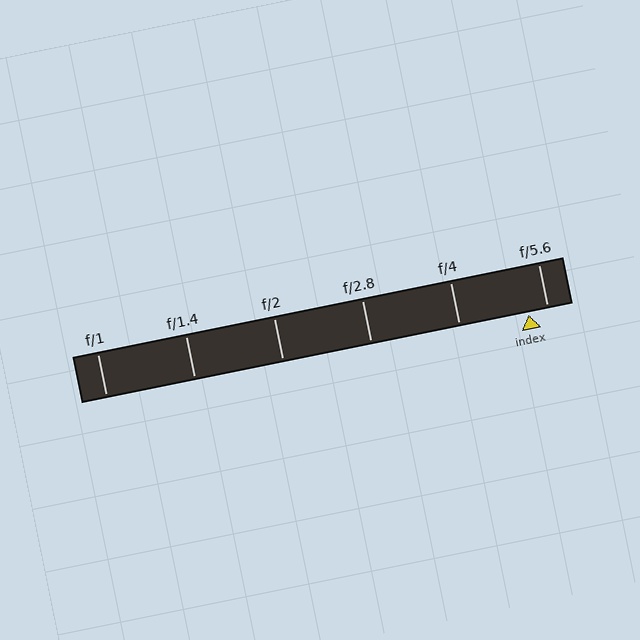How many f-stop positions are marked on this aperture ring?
There are 6 f-stop positions marked.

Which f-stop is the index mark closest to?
The index mark is closest to f/5.6.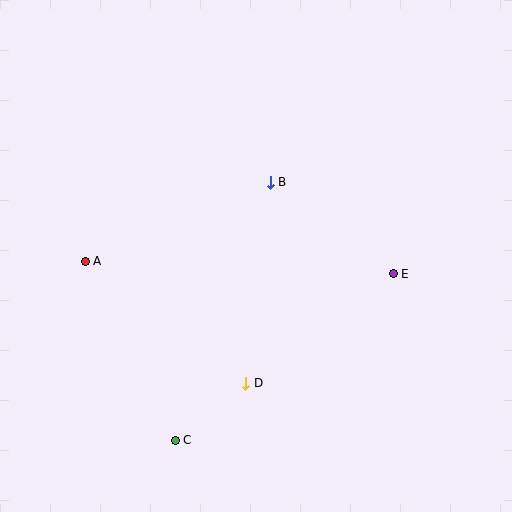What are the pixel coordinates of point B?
Point B is at (270, 182).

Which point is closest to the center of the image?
Point B at (270, 182) is closest to the center.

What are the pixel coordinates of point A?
Point A is at (85, 261).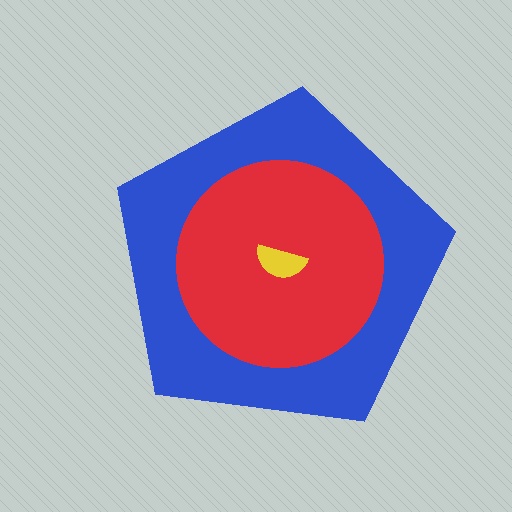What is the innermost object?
The yellow semicircle.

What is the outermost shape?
The blue pentagon.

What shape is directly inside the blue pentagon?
The red circle.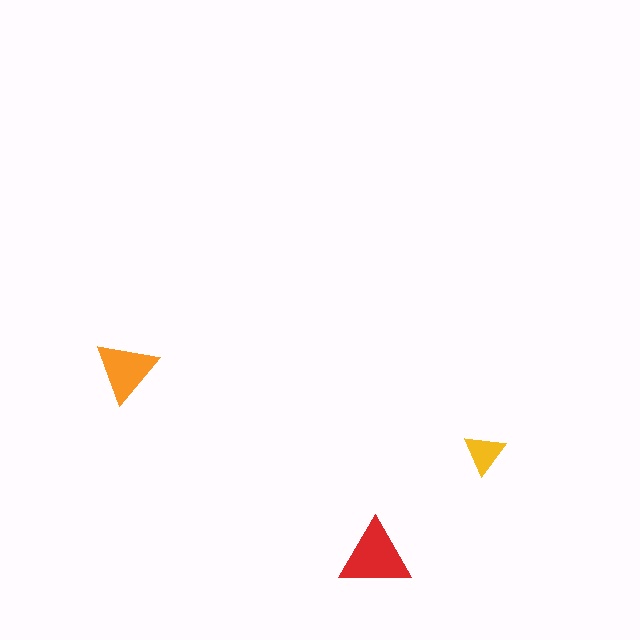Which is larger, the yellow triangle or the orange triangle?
The orange one.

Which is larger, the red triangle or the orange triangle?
The red one.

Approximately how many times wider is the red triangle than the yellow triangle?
About 1.5 times wider.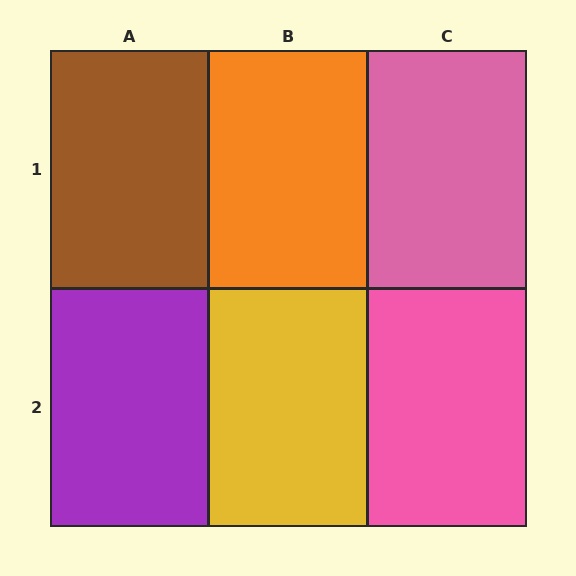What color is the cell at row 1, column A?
Brown.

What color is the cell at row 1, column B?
Orange.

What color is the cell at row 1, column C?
Pink.